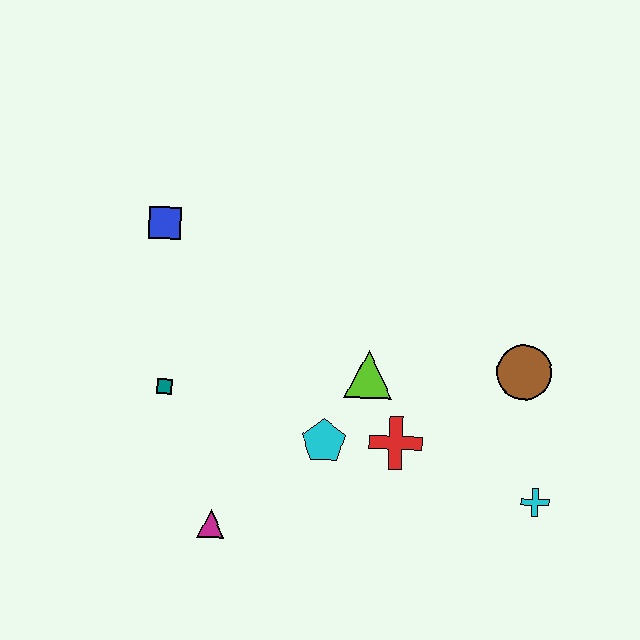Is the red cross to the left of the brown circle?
Yes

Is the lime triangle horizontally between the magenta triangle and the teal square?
No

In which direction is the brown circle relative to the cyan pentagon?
The brown circle is to the right of the cyan pentagon.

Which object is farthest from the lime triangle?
The blue square is farthest from the lime triangle.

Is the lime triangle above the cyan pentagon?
Yes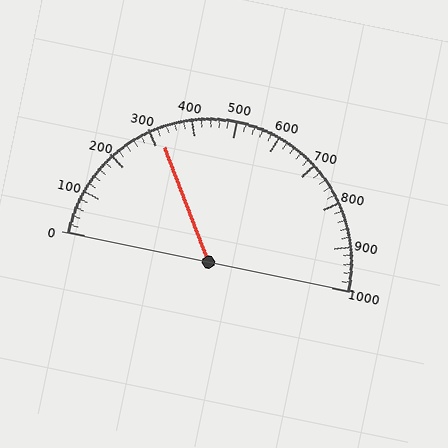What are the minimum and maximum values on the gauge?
The gauge ranges from 0 to 1000.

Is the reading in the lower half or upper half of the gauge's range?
The reading is in the lower half of the range (0 to 1000).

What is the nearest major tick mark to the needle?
The nearest major tick mark is 300.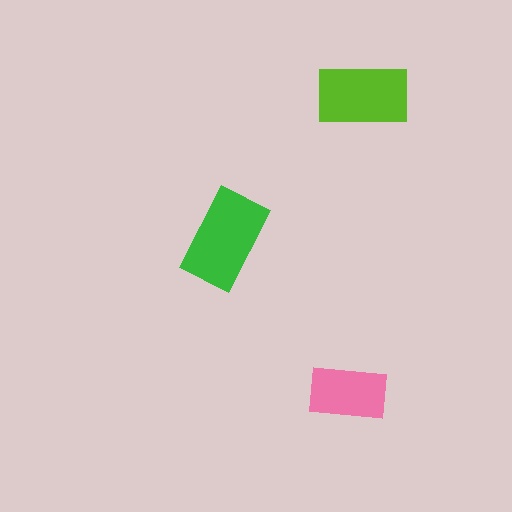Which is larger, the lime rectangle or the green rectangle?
The green one.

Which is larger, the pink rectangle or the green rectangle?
The green one.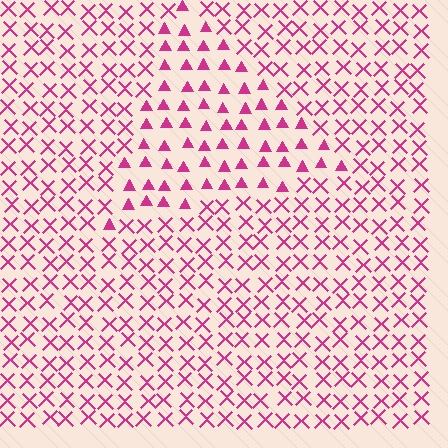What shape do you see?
I see a triangle.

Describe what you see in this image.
The image is filled with small magenta elements arranged in a uniform grid. A triangle-shaped region contains triangles, while the surrounding area contains X marks. The boundary is defined purely by the change in element shape.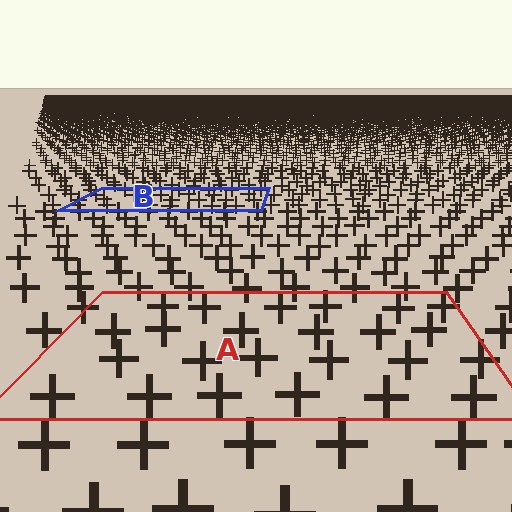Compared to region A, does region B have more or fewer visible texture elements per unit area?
Region B has more texture elements per unit area — they are packed more densely because it is farther away.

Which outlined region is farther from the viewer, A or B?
Region B is farther from the viewer — the texture elements inside it appear smaller and more densely packed.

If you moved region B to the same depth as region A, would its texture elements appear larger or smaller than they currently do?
They would appear larger. At a closer depth, the same texture elements are projected at a bigger on-screen size.